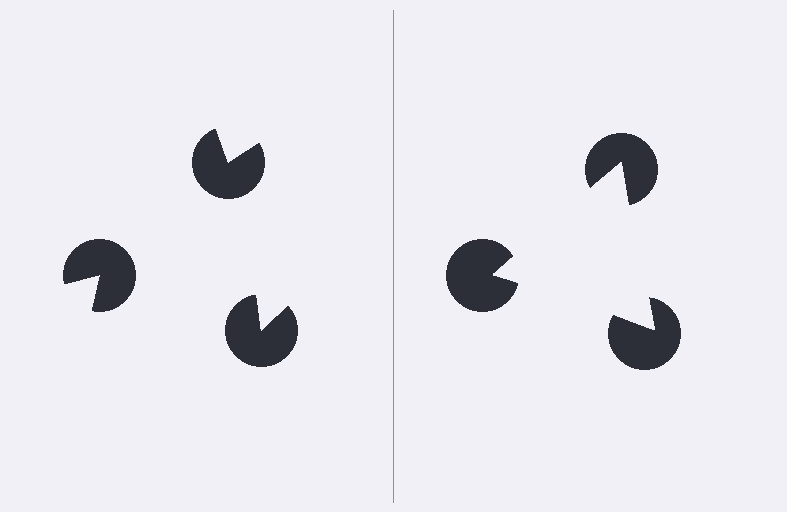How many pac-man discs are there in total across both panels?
6 — 3 on each side.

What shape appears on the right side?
An illusory triangle.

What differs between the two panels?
The pac-man discs are positioned identically on both sides; only the wedge orientations differ. On the right they align to a triangle; on the left they are misaligned.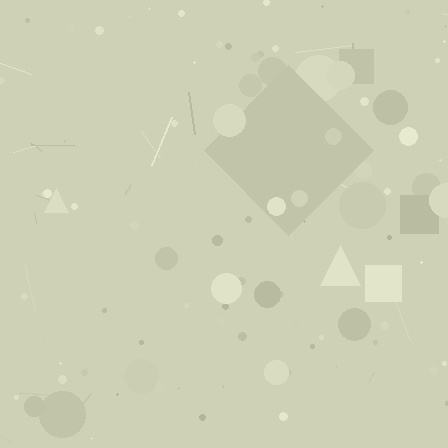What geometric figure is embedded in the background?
A diamond is embedded in the background.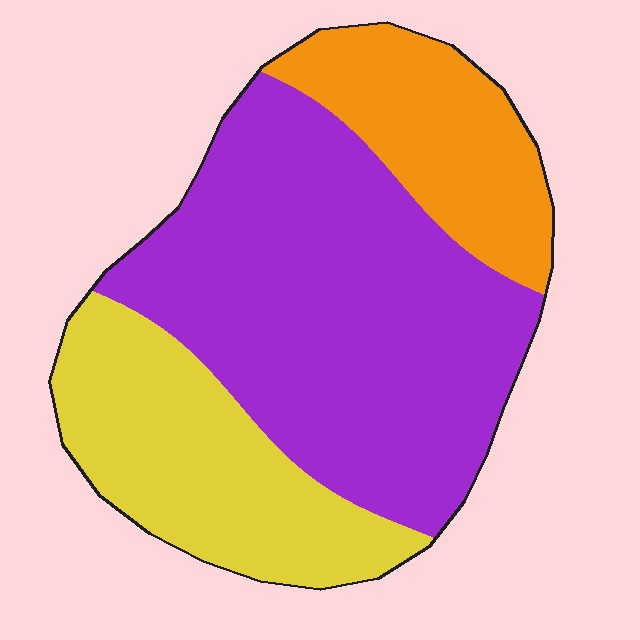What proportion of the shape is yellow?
Yellow covers about 25% of the shape.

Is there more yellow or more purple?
Purple.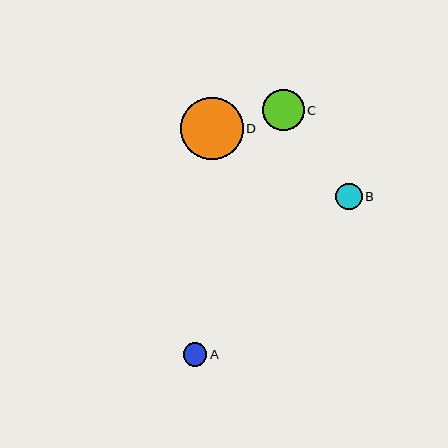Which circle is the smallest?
Circle A is the smallest with a size of approximately 24 pixels.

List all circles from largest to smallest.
From largest to smallest: D, C, B, A.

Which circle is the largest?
Circle D is the largest with a size of approximately 63 pixels.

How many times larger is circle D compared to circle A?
Circle D is approximately 2.7 times the size of circle A.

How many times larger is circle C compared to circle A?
Circle C is approximately 1.8 times the size of circle A.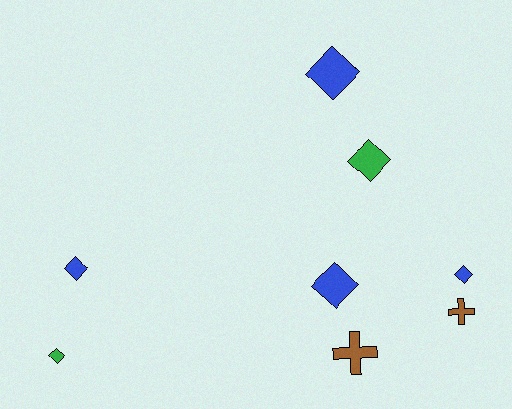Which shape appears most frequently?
Diamond, with 6 objects.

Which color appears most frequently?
Blue, with 4 objects.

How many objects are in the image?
There are 8 objects.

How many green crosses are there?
There are no green crosses.